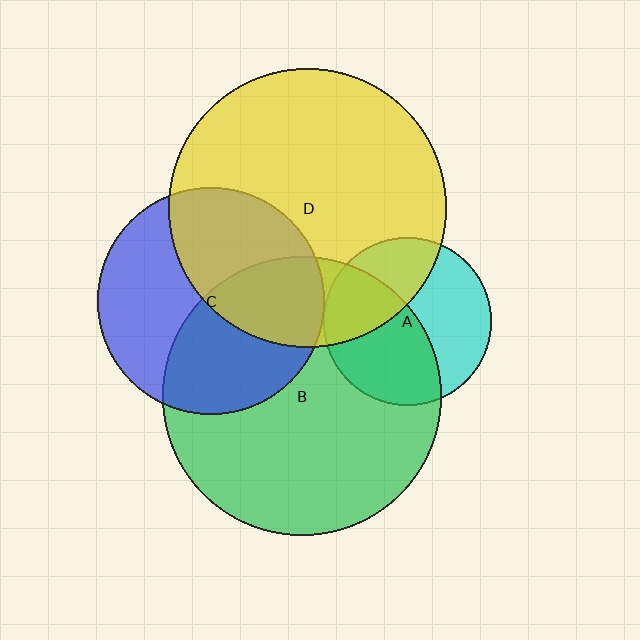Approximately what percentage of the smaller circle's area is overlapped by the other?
Approximately 50%.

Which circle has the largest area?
Circle B (green).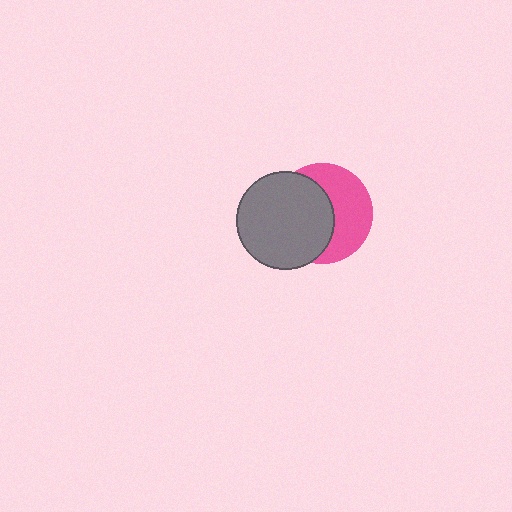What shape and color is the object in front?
The object in front is a gray circle.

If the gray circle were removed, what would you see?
You would see the complete pink circle.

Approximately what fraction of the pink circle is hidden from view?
Roughly 52% of the pink circle is hidden behind the gray circle.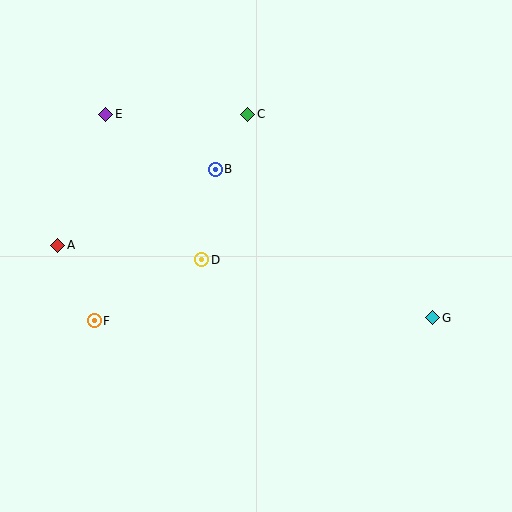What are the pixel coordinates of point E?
Point E is at (106, 114).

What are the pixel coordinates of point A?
Point A is at (58, 245).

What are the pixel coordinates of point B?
Point B is at (215, 169).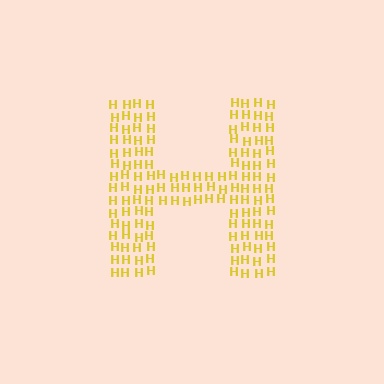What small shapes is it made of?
It is made of small letter H's.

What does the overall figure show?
The overall figure shows the letter H.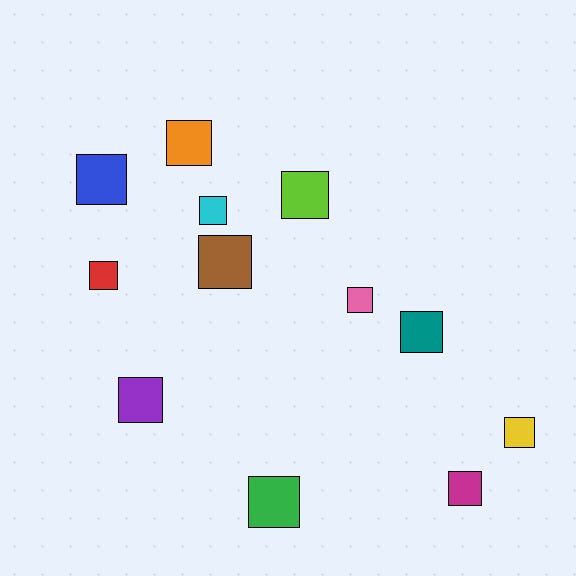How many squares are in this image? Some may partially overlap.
There are 12 squares.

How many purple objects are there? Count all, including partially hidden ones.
There is 1 purple object.